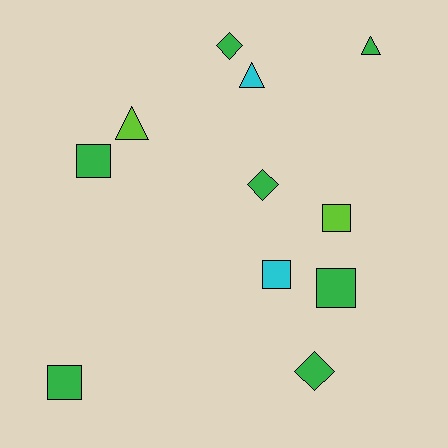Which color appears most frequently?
Green, with 7 objects.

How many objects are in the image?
There are 11 objects.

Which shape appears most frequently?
Square, with 5 objects.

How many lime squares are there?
There is 1 lime square.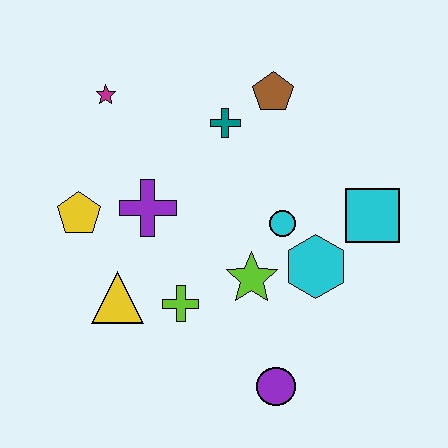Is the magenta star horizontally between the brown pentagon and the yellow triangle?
No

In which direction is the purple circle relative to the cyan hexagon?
The purple circle is below the cyan hexagon.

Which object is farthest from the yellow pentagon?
The cyan square is farthest from the yellow pentagon.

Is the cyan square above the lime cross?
Yes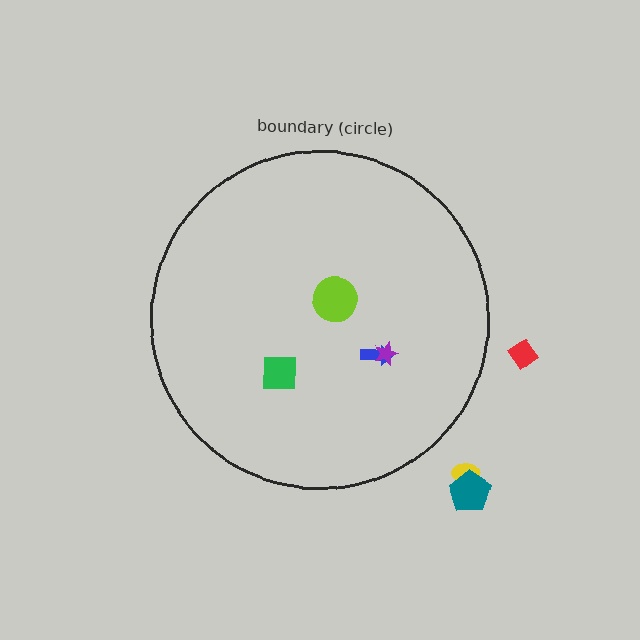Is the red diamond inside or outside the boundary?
Outside.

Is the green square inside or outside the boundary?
Inside.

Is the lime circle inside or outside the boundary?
Inside.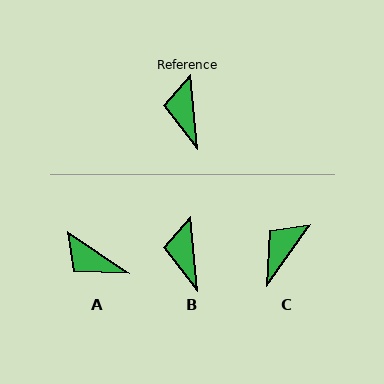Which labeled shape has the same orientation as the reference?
B.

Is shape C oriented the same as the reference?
No, it is off by about 41 degrees.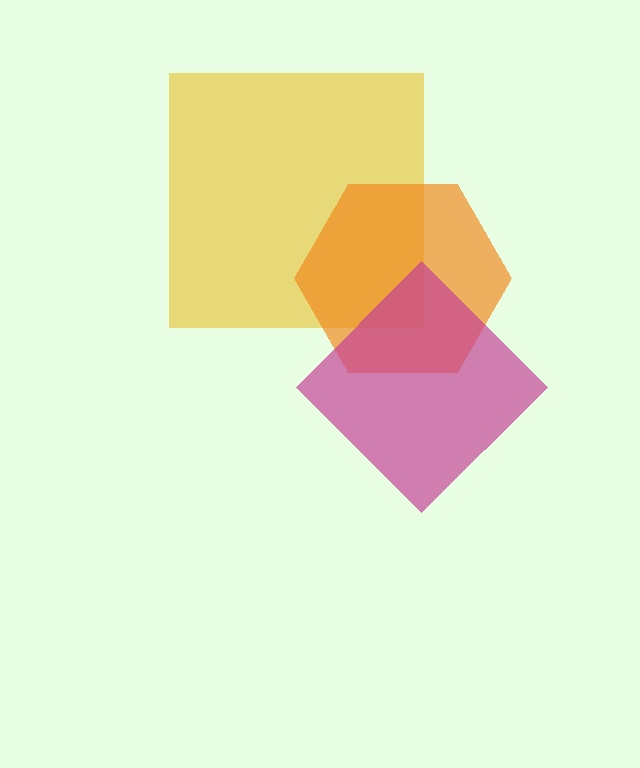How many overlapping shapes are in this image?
There are 3 overlapping shapes in the image.